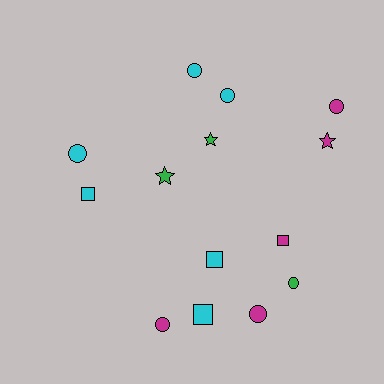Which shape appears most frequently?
Circle, with 7 objects.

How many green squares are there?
There are no green squares.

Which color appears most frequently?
Cyan, with 6 objects.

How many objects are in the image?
There are 14 objects.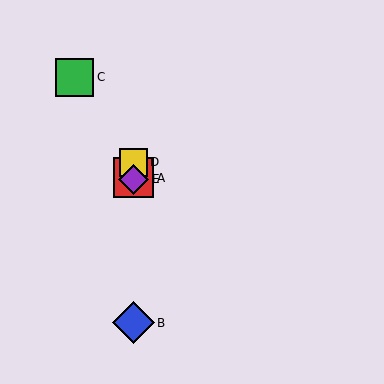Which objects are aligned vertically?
Objects A, B, D, E are aligned vertically.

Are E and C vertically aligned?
No, E is at x≈133 and C is at x≈75.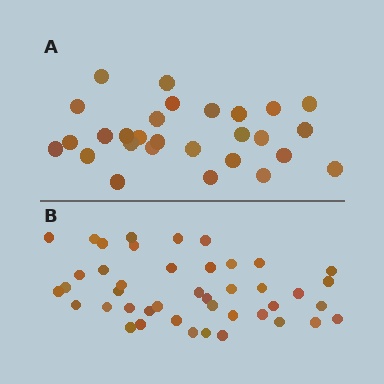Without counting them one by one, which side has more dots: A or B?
Region B (the bottom region) has more dots.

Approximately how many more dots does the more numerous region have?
Region B has approximately 15 more dots than region A.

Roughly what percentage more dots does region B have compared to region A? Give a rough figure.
About 55% more.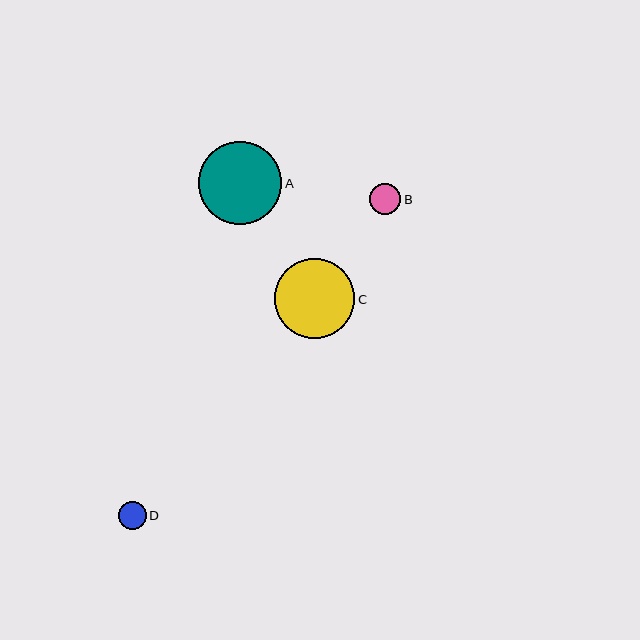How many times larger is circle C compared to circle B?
Circle C is approximately 2.6 times the size of circle B.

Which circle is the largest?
Circle A is the largest with a size of approximately 83 pixels.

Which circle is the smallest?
Circle D is the smallest with a size of approximately 28 pixels.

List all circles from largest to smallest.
From largest to smallest: A, C, B, D.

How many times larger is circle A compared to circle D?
Circle A is approximately 3.0 times the size of circle D.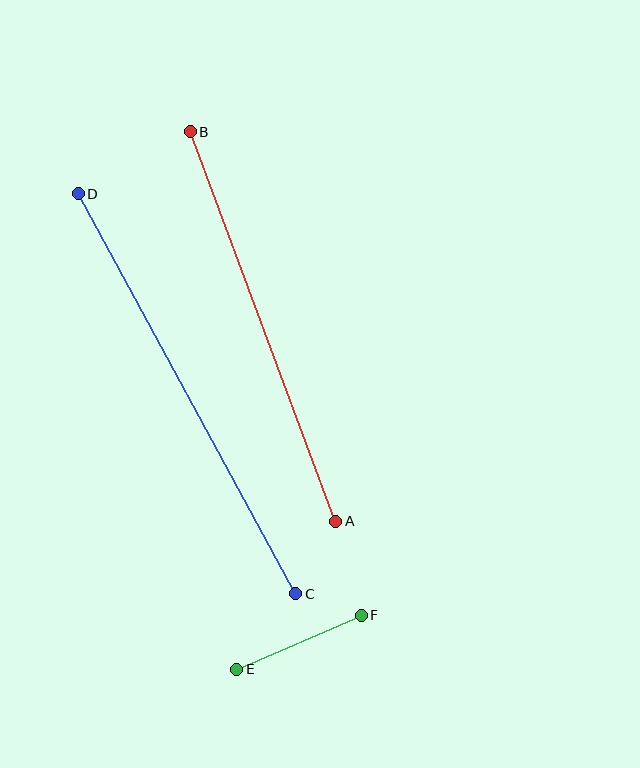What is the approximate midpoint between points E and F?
The midpoint is at approximately (299, 642) pixels.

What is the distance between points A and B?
The distance is approximately 416 pixels.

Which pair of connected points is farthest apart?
Points C and D are farthest apart.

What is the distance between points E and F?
The distance is approximately 136 pixels.